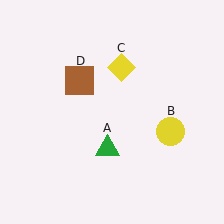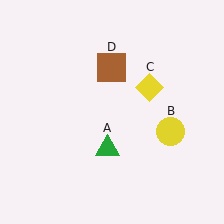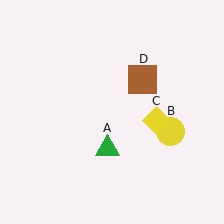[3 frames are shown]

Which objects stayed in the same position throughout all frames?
Green triangle (object A) and yellow circle (object B) remained stationary.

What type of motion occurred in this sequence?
The yellow diamond (object C), brown square (object D) rotated clockwise around the center of the scene.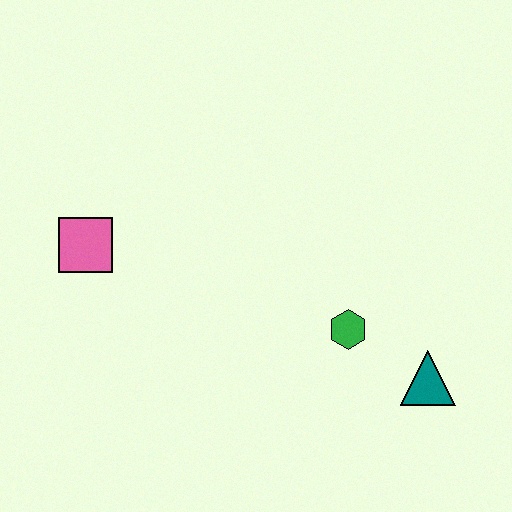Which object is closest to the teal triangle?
The green hexagon is closest to the teal triangle.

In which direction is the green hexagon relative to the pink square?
The green hexagon is to the right of the pink square.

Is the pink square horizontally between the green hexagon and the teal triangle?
No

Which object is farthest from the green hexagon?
The pink square is farthest from the green hexagon.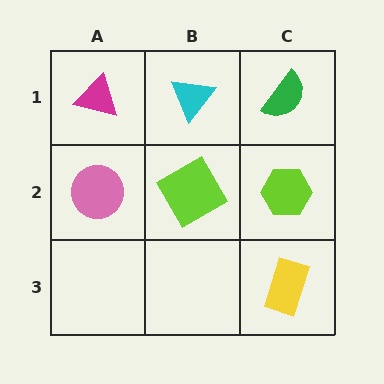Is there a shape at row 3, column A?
No, that cell is empty.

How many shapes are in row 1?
3 shapes.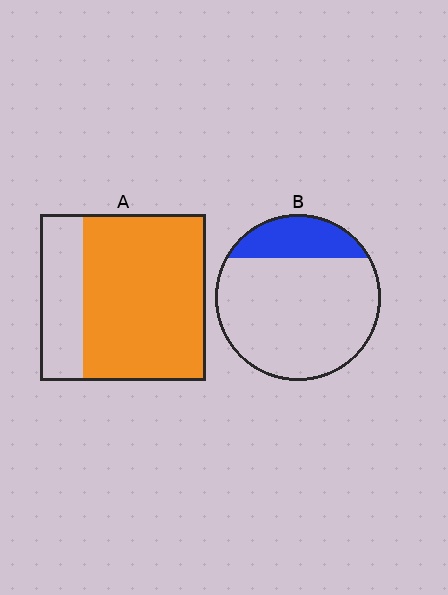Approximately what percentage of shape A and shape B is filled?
A is approximately 75% and B is approximately 20%.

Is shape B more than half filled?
No.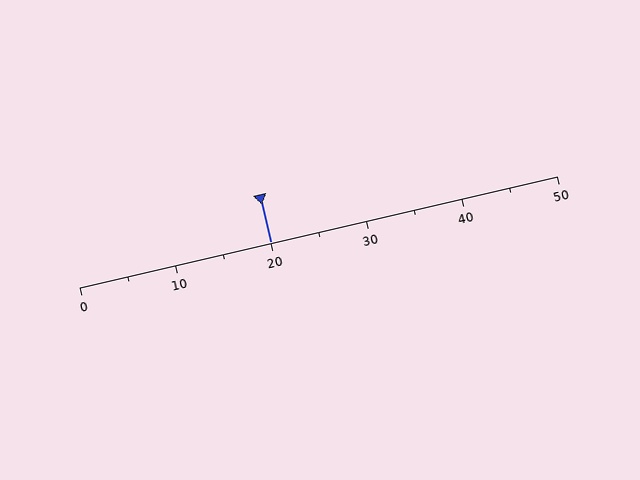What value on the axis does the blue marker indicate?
The marker indicates approximately 20.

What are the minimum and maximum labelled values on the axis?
The axis runs from 0 to 50.